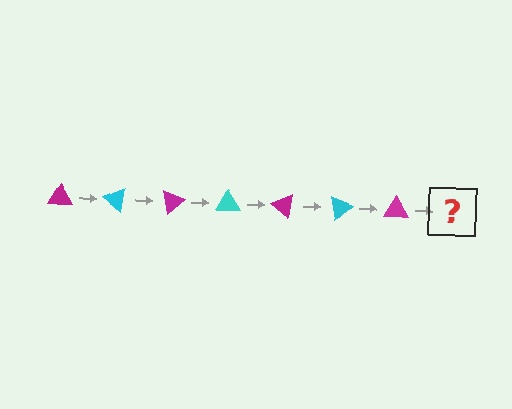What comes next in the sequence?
The next element should be a cyan triangle, rotated 280 degrees from the start.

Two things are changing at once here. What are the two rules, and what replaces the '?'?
The two rules are that it rotates 40 degrees each step and the color cycles through magenta and cyan. The '?' should be a cyan triangle, rotated 280 degrees from the start.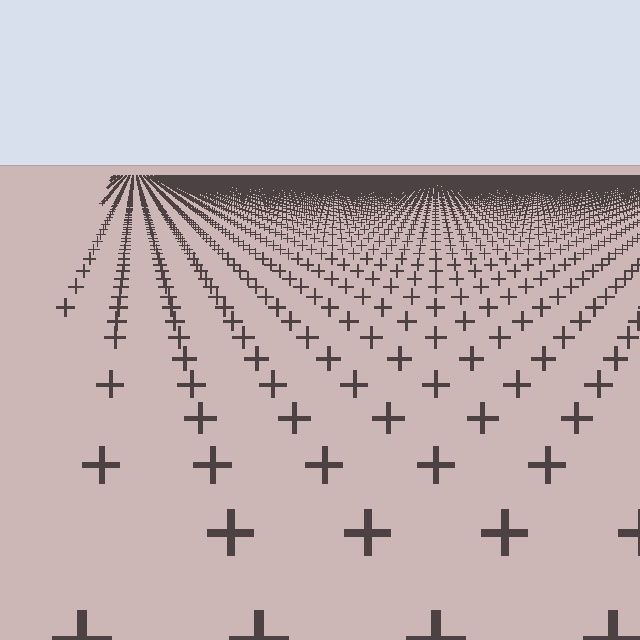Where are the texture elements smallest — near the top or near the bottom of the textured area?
Near the top.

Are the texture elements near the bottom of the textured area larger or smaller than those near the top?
Larger. Near the bottom, elements are closer to the viewer and appear at a bigger on-screen size.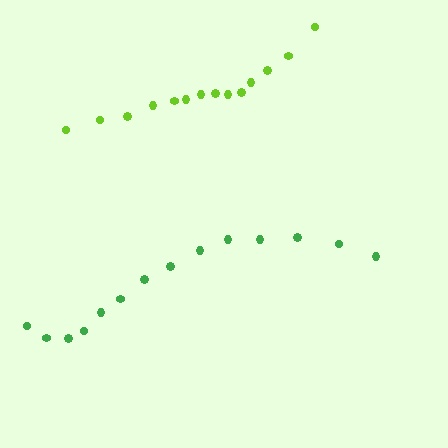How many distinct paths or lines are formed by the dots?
There are 2 distinct paths.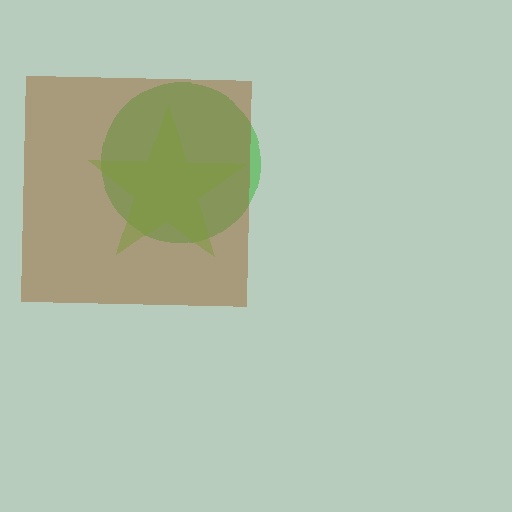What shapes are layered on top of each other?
The layered shapes are: a green circle, a lime star, a brown square.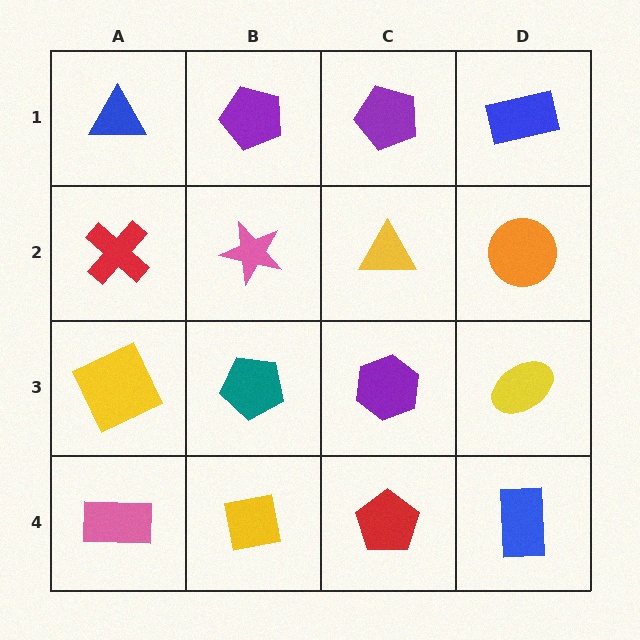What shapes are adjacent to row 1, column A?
A red cross (row 2, column A), a purple pentagon (row 1, column B).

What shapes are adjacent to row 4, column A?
A yellow square (row 3, column A), a yellow square (row 4, column B).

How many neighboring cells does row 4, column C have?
3.